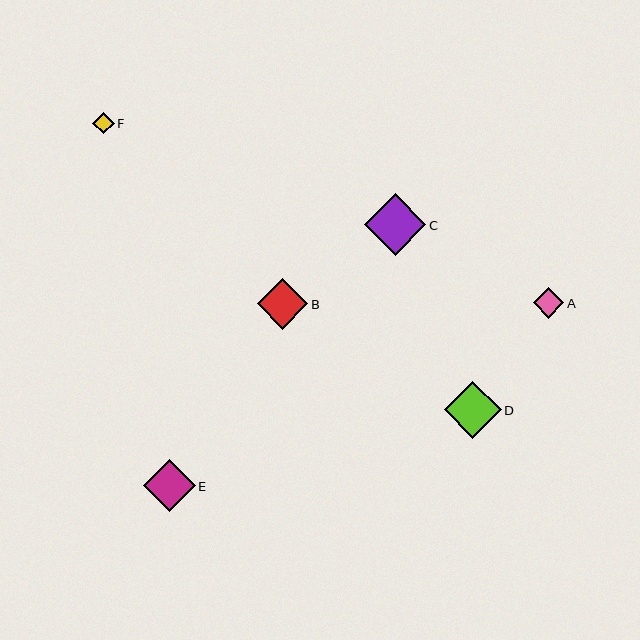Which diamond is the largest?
Diamond C is the largest with a size of approximately 61 pixels.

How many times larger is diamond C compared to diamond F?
Diamond C is approximately 2.9 times the size of diamond F.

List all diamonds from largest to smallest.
From largest to smallest: C, D, E, B, A, F.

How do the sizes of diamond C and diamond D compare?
Diamond C and diamond D are approximately the same size.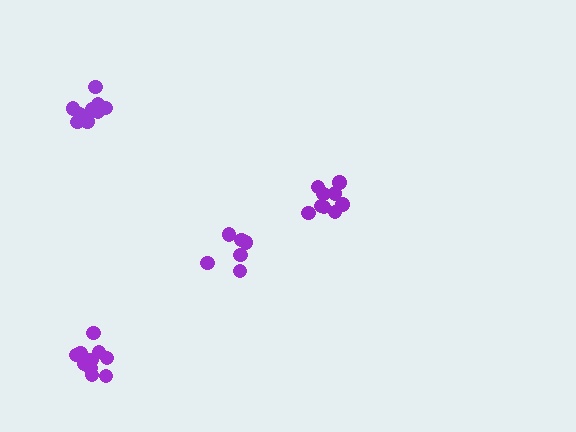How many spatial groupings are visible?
There are 4 spatial groupings.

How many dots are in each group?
Group 1: 9 dots, Group 2: 11 dots, Group 3: 6 dots, Group 4: 9 dots (35 total).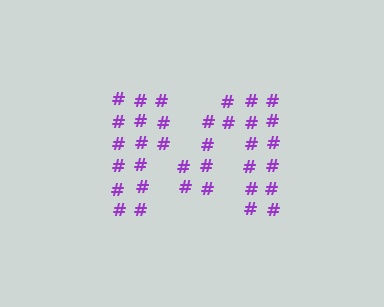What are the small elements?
The small elements are hash symbols.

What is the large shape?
The large shape is the letter M.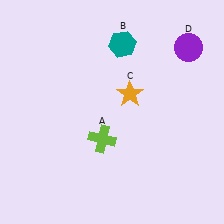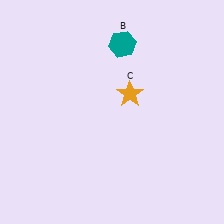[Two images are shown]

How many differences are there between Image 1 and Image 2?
There are 2 differences between the two images.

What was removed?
The purple circle (D), the lime cross (A) were removed in Image 2.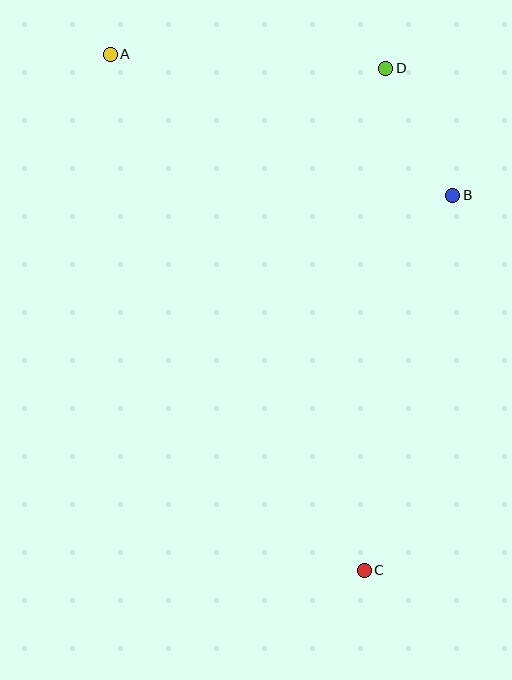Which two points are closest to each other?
Points B and D are closest to each other.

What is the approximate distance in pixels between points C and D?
The distance between C and D is approximately 503 pixels.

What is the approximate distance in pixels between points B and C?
The distance between B and C is approximately 386 pixels.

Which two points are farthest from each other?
Points A and C are farthest from each other.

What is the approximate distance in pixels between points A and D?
The distance between A and D is approximately 276 pixels.